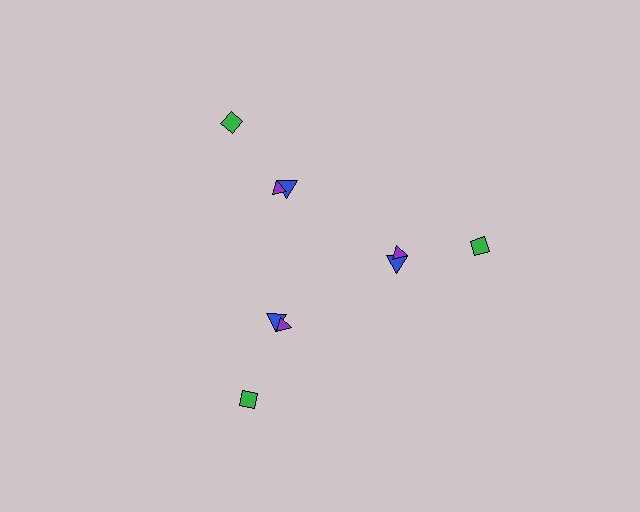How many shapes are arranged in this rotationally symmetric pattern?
There are 9 shapes, arranged in 3 groups of 3.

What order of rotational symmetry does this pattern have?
This pattern has 3-fold rotational symmetry.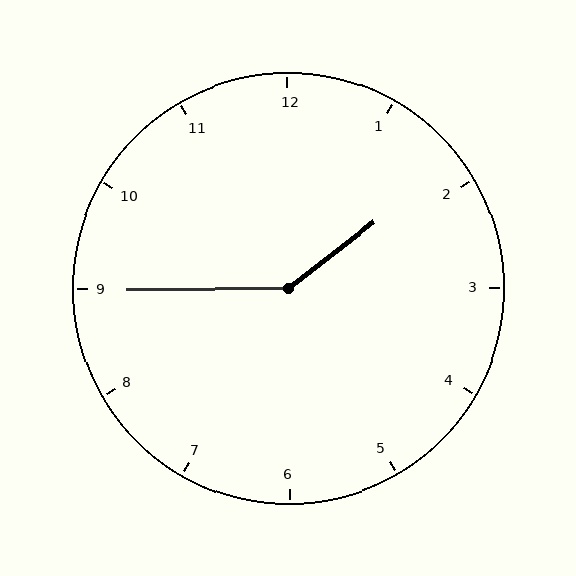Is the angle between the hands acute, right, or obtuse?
It is obtuse.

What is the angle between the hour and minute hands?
Approximately 142 degrees.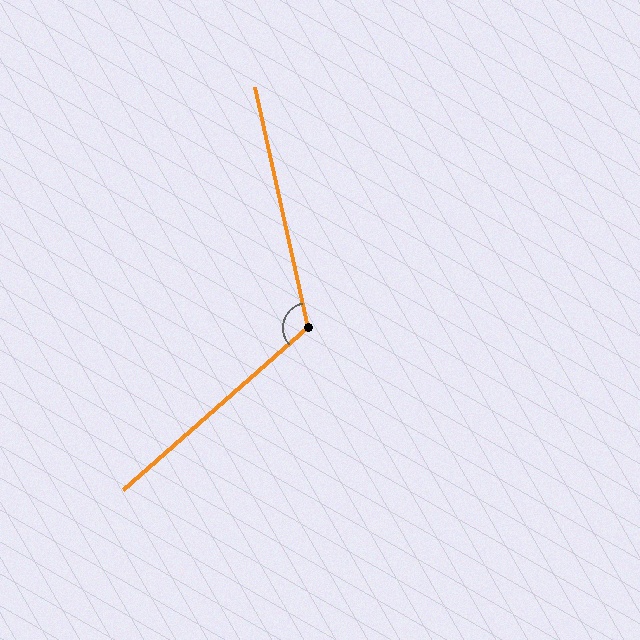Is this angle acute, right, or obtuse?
It is obtuse.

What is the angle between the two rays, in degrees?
Approximately 119 degrees.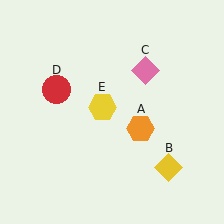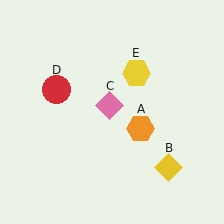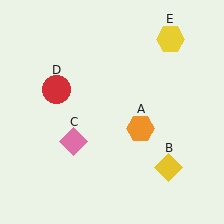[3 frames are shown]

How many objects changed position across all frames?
2 objects changed position: pink diamond (object C), yellow hexagon (object E).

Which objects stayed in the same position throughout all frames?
Orange hexagon (object A) and yellow diamond (object B) and red circle (object D) remained stationary.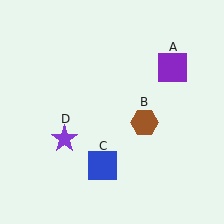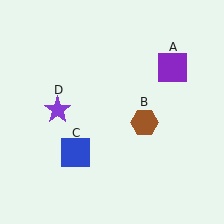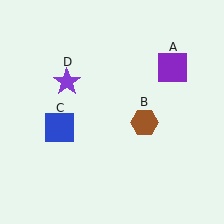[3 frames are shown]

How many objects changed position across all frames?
2 objects changed position: blue square (object C), purple star (object D).